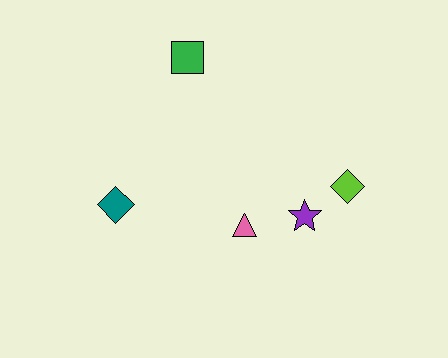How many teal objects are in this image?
There is 1 teal object.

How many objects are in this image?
There are 5 objects.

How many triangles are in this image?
There is 1 triangle.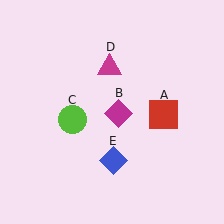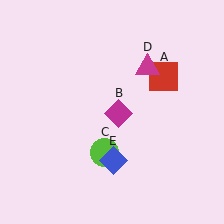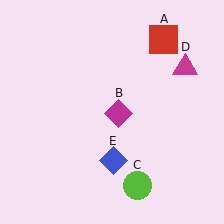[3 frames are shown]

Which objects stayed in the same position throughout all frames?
Magenta diamond (object B) and blue diamond (object E) remained stationary.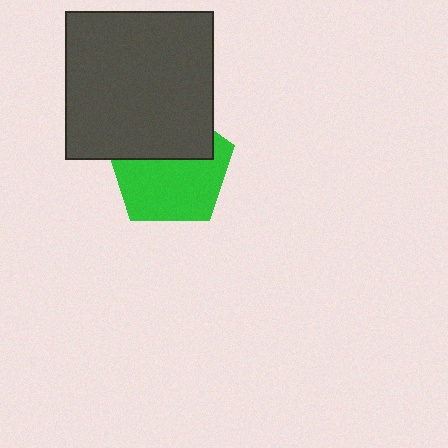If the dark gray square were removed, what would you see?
You would see the complete green pentagon.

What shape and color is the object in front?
The object in front is a dark gray square.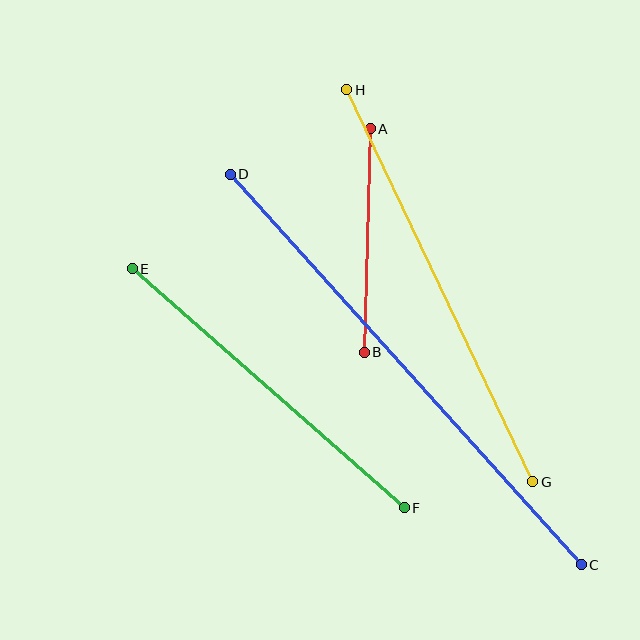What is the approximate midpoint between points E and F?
The midpoint is at approximately (268, 388) pixels.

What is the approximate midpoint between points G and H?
The midpoint is at approximately (440, 286) pixels.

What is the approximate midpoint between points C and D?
The midpoint is at approximately (406, 370) pixels.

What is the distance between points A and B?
The distance is approximately 224 pixels.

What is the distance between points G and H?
The distance is approximately 434 pixels.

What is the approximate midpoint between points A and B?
The midpoint is at approximately (367, 240) pixels.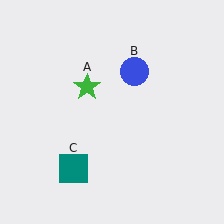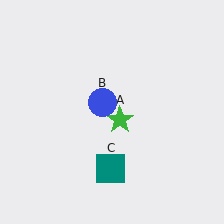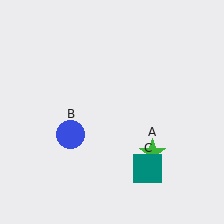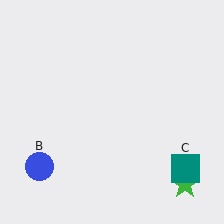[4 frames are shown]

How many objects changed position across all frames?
3 objects changed position: green star (object A), blue circle (object B), teal square (object C).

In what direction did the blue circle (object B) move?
The blue circle (object B) moved down and to the left.